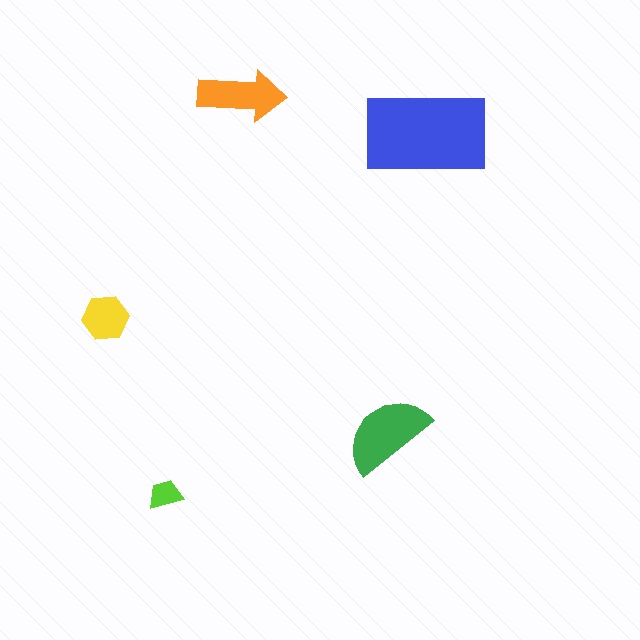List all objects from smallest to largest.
The lime trapezoid, the yellow hexagon, the orange arrow, the green semicircle, the blue rectangle.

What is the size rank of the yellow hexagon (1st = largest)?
4th.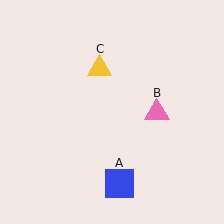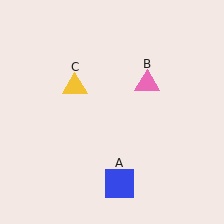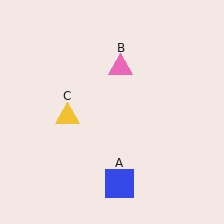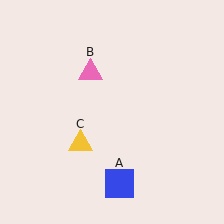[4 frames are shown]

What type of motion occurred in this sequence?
The pink triangle (object B), yellow triangle (object C) rotated counterclockwise around the center of the scene.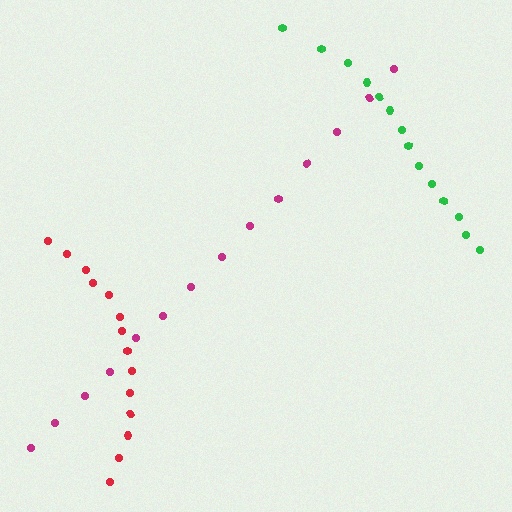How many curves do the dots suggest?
There are 3 distinct paths.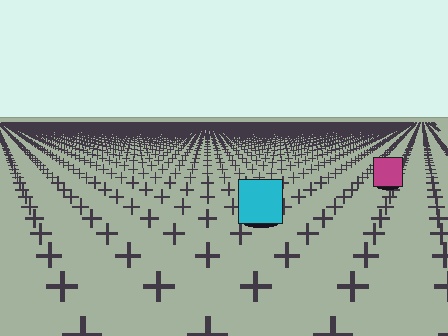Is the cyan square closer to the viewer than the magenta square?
Yes. The cyan square is closer — you can tell from the texture gradient: the ground texture is coarser near it.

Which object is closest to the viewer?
The cyan square is closest. The texture marks near it are larger and more spread out.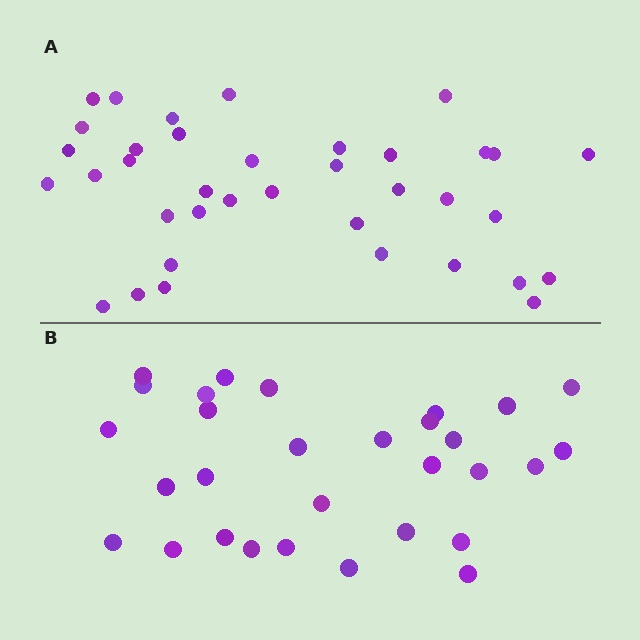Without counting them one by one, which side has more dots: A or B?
Region A (the top region) has more dots.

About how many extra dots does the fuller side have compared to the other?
Region A has roughly 8 or so more dots than region B.